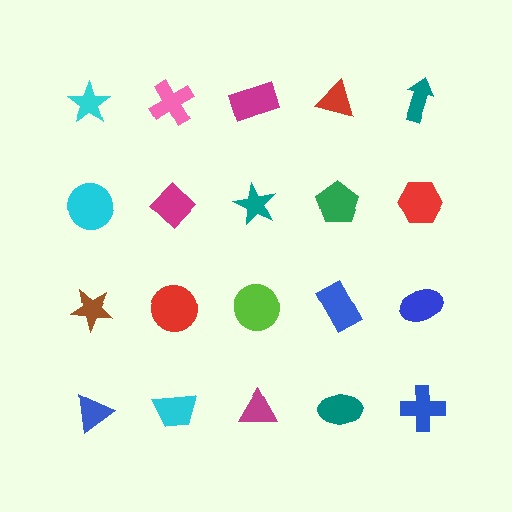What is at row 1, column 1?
A cyan star.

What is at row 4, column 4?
A teal ellipse.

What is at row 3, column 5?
A blue ellipse.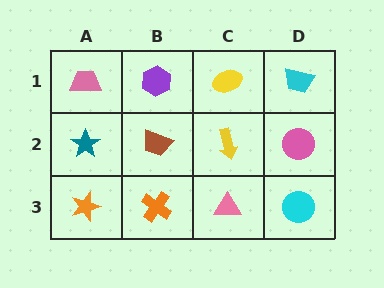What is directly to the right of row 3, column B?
A pink triangle.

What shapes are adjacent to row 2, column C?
A yellow ellipse (row 1, column C), a pink triangle (row 3, column C), a brown trapezoid (row 2, column B), a pink circle (row 2, column D).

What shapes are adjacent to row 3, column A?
A teal star (row 2, column A), an orange cross (row 3, column B).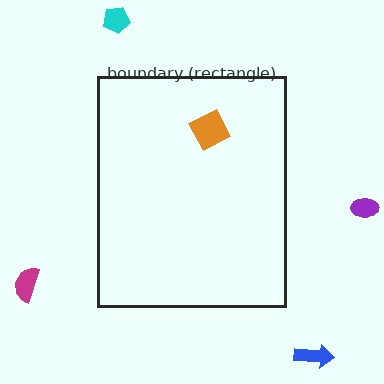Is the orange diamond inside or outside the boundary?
Inside.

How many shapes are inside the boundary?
1 inside, 4 outside.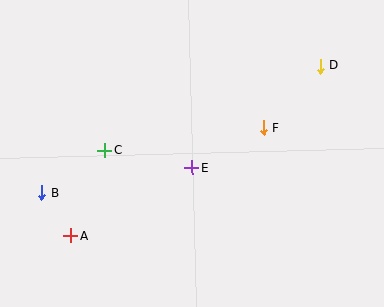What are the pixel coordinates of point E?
Point E is at (192, 168).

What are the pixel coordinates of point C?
Point C is at (105, 151).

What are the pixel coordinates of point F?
Point F is at (264, 128).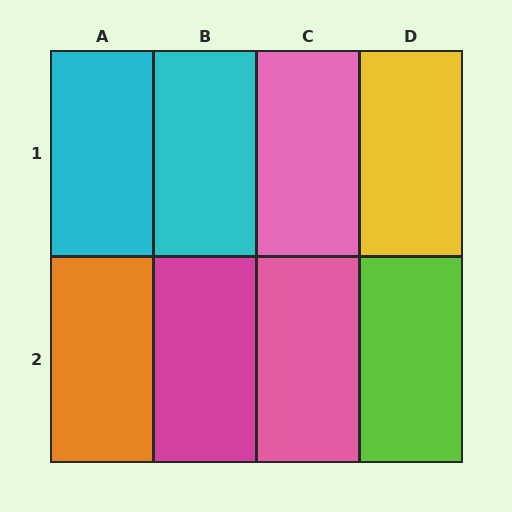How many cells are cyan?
2 cells are cyan.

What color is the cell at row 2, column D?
Lime.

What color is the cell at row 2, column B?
Magenta.